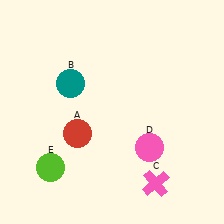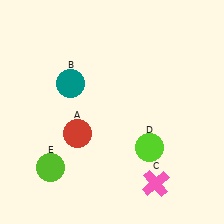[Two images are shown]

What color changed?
The circle (D) changed from pink in Image 1 to lime in Image 2.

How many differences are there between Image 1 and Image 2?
There is 1 difference between the two images.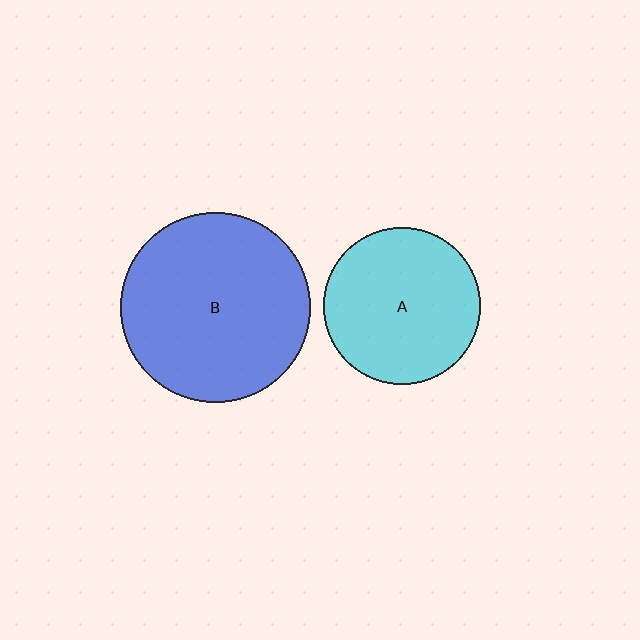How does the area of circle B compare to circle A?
Approximately 1.5 times.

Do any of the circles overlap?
No, none of the circles overlap.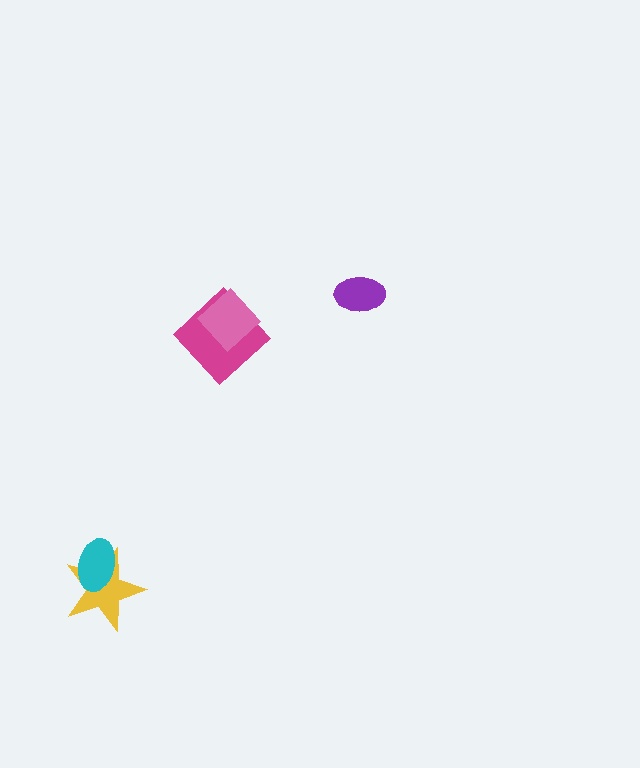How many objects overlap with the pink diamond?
1 object overlaps with the pink diamond.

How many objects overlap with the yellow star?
1 object overlaps with the yellow star.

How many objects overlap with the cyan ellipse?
1 object overlaps with the cyan ellipse.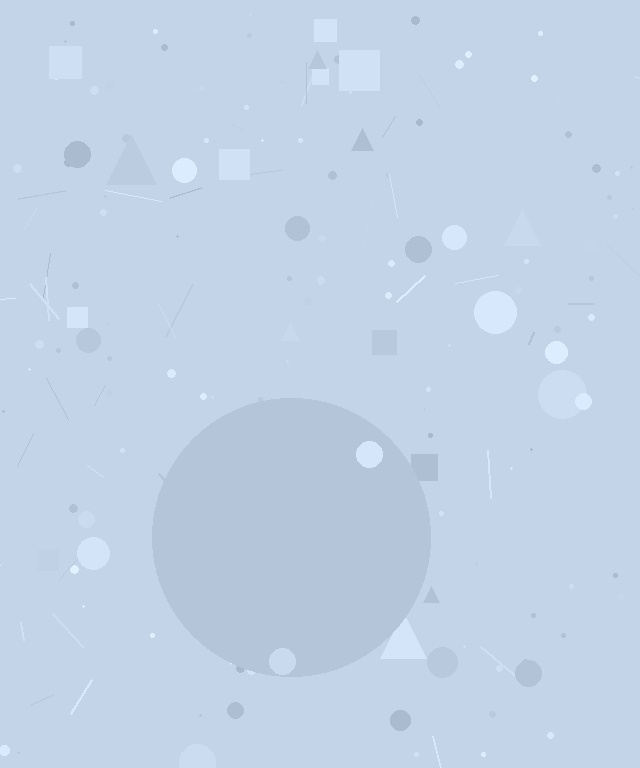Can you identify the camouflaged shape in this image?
The camouflaged shape is a circle.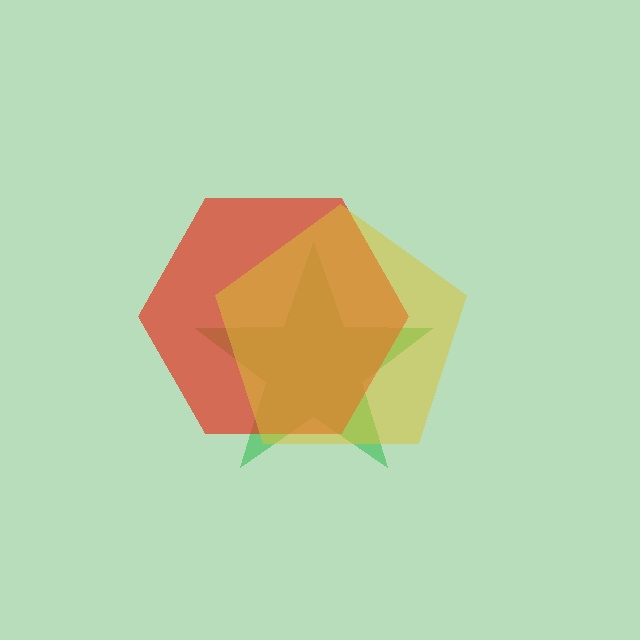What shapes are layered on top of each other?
The layered shapes are: a green star, a red hexagon, a yellow pentagon.